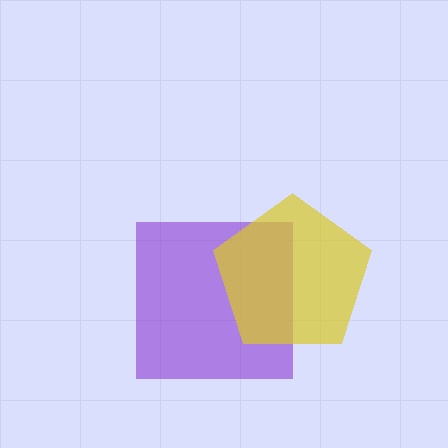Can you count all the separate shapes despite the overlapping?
Yes, there are 2 separate shapes.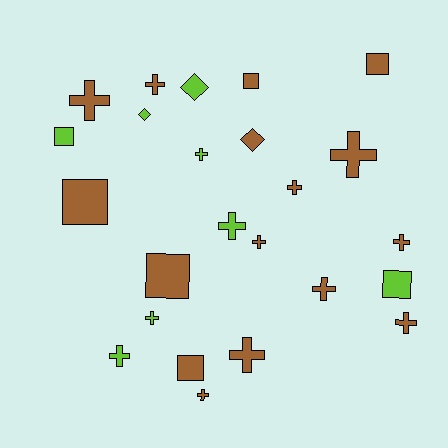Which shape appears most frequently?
Cross, with 14 objects.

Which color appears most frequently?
Brown, with 16 objects.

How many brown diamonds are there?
There is 1 brown diamond.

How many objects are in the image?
There are 24 objects.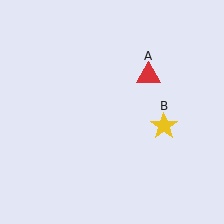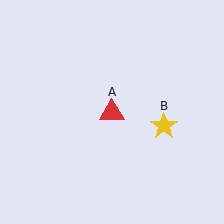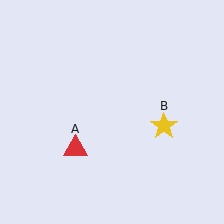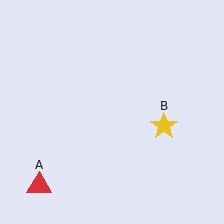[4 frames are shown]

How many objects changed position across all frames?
1 object changed position: red triangle (object A).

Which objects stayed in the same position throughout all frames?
Yellow star (object B) remained stationary.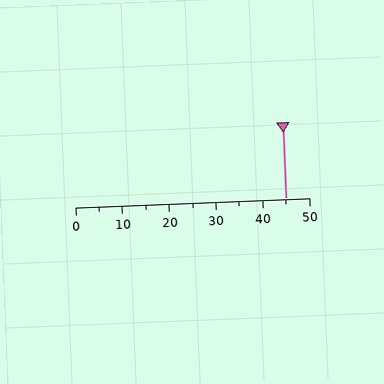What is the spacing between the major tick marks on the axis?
The major ticks are spaced 10 apart.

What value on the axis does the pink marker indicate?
The marker indicates approximately 45.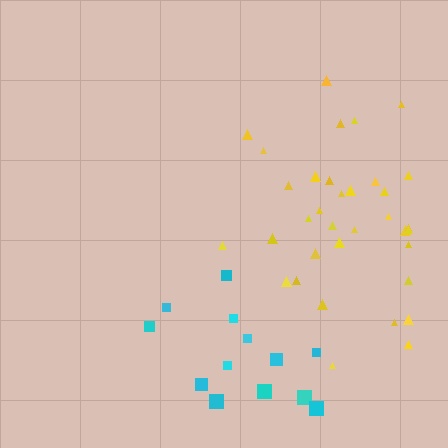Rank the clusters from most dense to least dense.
yellow, cyan.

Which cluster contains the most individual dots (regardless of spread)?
Yellow (35).